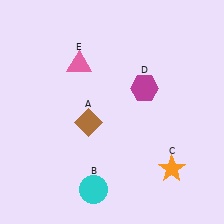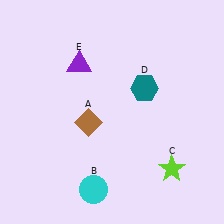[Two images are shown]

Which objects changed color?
C changed from orange to lime. D changed from magenta to teal. E changed from pink to purple.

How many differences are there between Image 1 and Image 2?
There are 3 differences between the two images.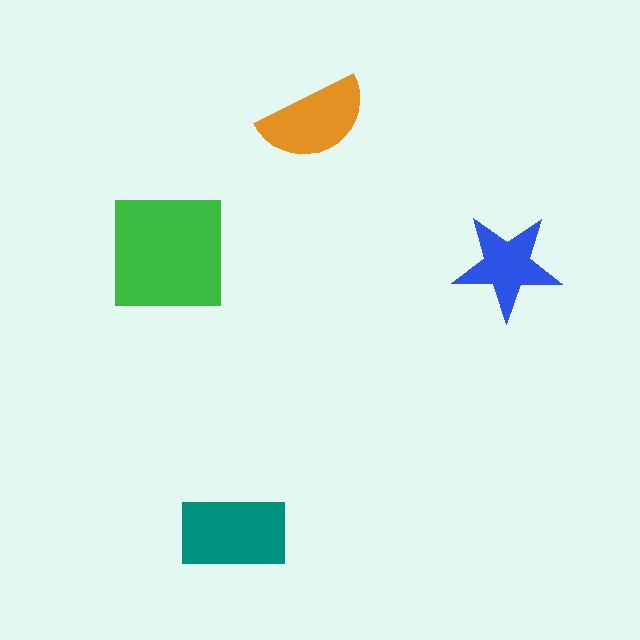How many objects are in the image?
There are 4 objects in the image.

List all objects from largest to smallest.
The green square, the teal rectangle, the orange semicircle, the blue star.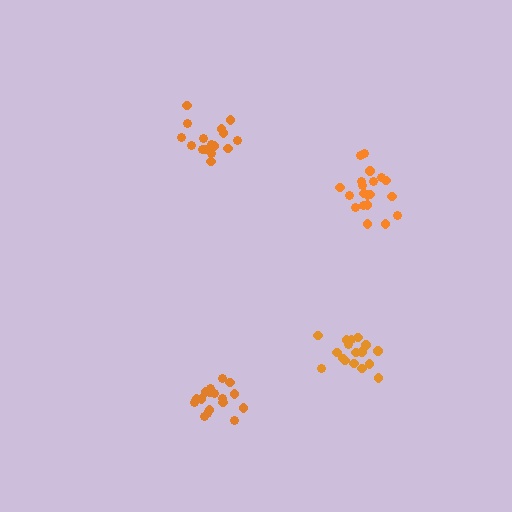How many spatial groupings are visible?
There are 4 spatial groupings.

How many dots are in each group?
Group 1: 16 dots, Group 2: 17 dots, Group 3: 20 dots, Group 4: 17 dots (70 total).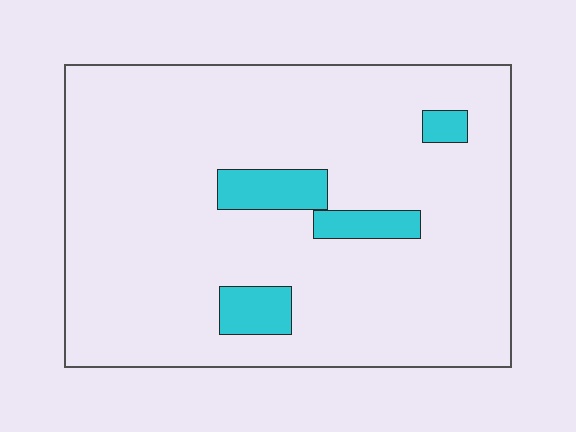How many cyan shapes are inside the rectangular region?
4.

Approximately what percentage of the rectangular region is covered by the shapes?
Approximately 10%.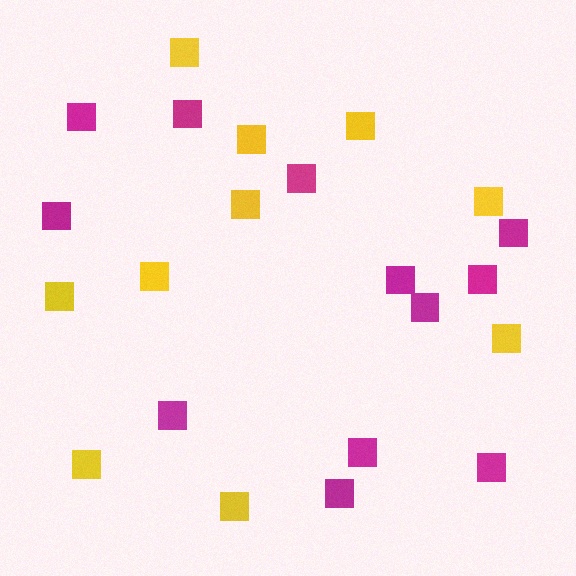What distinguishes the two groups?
There are 2 groups: one group of magenta squares (12) and one group of yellow squares (10).